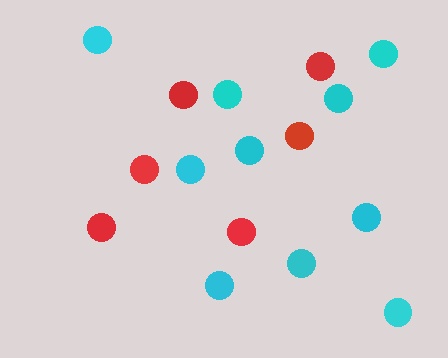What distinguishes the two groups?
There are 2 groups: one group of red circles (6) and one group of cyan circles (10).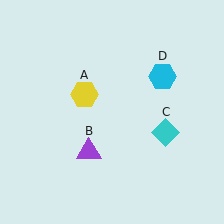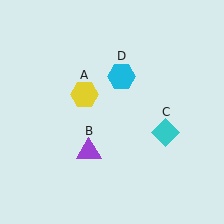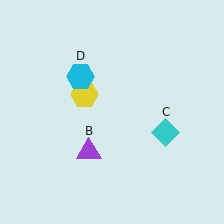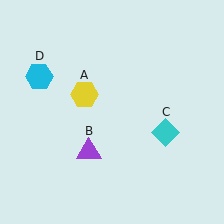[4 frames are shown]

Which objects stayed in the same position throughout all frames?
Yellow hexagon (object A) and purple triangle (object B) and cyan diamond (object C) remained stationary.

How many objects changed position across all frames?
1 object changed position: cyan hexagon (object D).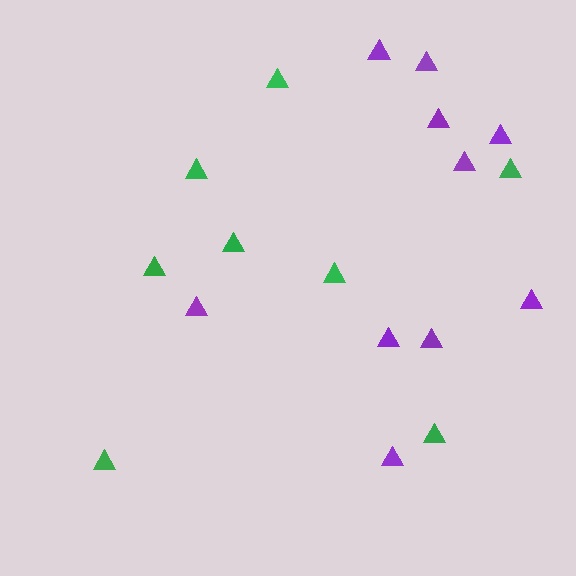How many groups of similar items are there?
There are 2 groups: one group of green triangles (8) and one group of purple triangles (10).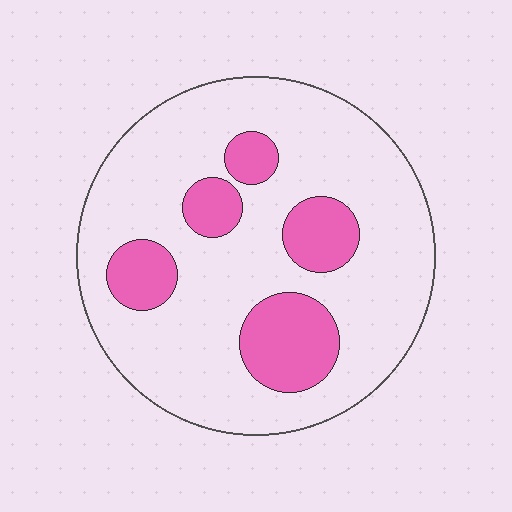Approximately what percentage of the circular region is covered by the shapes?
Approximately 20%.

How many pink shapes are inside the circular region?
5.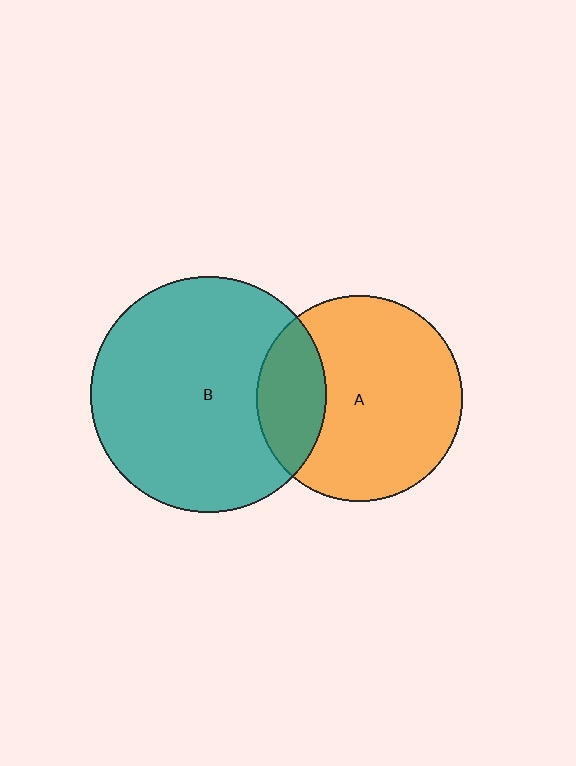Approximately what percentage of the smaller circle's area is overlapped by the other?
Approximately 25%.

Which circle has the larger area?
Circle B (teal).